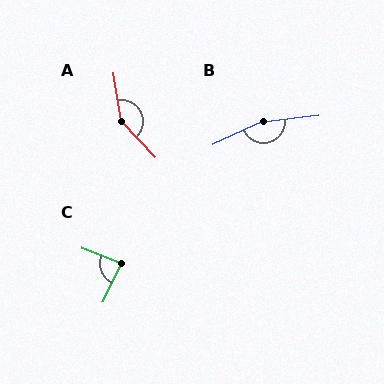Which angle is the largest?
B, at approximately 161 degrees.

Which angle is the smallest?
C, at approximately 87 degrees.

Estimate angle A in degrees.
Approximately 145 degrees.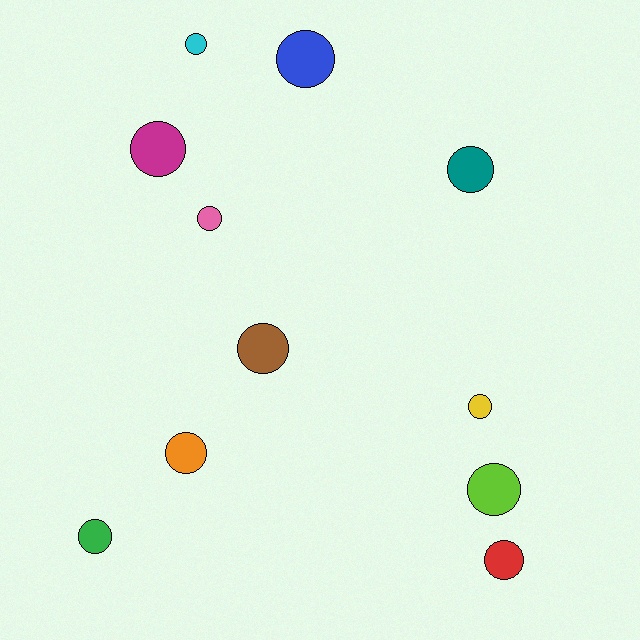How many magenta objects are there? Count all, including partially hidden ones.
There is 1 magenta object.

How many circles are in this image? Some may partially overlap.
There are 11 circles.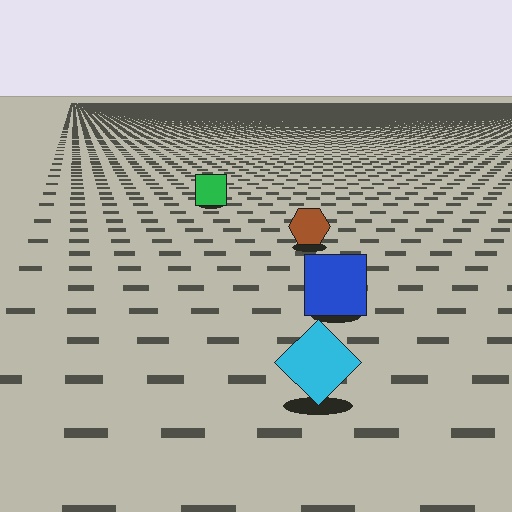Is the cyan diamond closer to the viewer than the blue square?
Yes. The cyan diamond is closer — you can tell from the texture gradient: the ground texture is coarser near it.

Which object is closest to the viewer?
The cyan diamond is closest. The texture marks near it are larger and more spread out.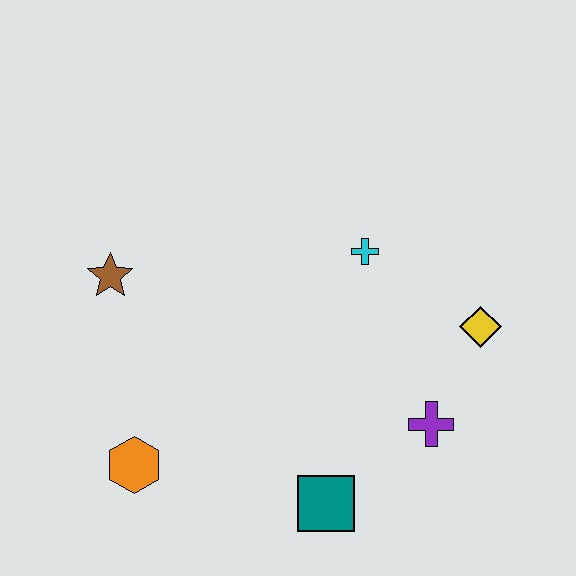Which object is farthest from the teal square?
The brown star is farthest from the teal square.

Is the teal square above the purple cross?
No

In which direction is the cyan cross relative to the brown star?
The cyan cross is to the right of the brown star.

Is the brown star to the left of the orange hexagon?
Yes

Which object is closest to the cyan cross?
The yellow diamond is closest to the cyan cross.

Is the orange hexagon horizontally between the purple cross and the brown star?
Yes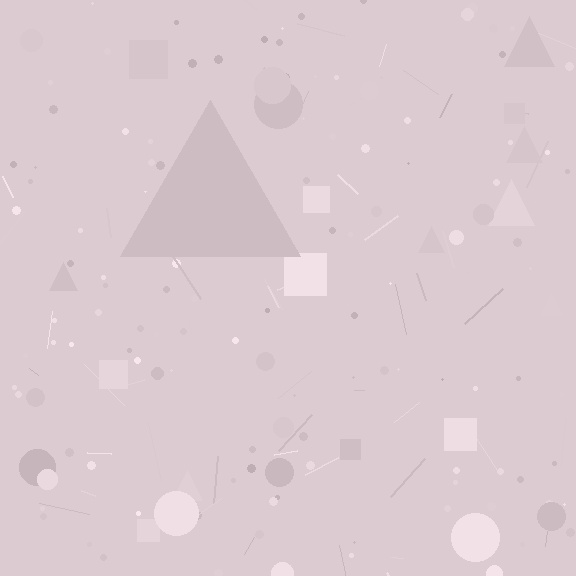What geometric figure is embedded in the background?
A triangle is embedded in the background.